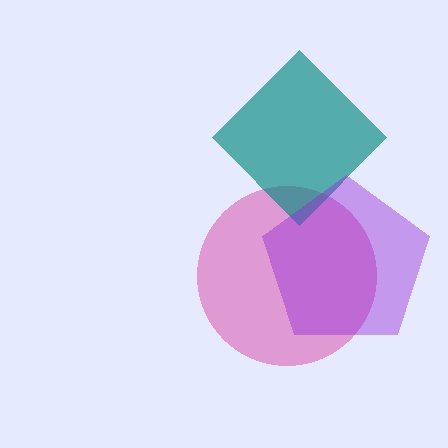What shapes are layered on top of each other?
The layered shapes are: a magenta circle, a teal diamond, a purple pentagon.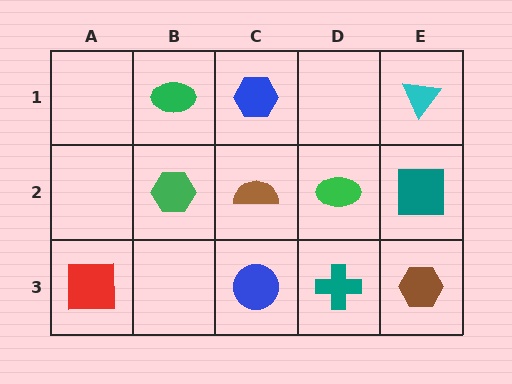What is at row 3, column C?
A blue circle.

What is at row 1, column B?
A green ellipse.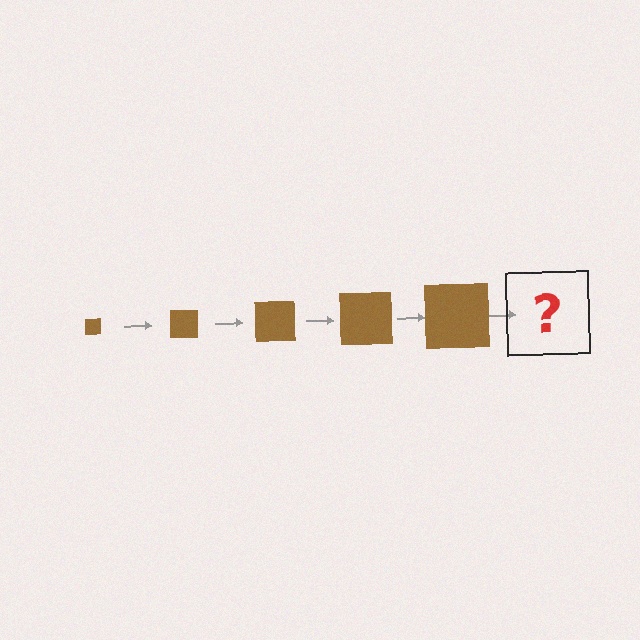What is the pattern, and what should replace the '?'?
The pattern is that the square gets progressively larger each step. The '?' should be a brown square, larger than the previous one.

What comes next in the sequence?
The next element should be a brown square, larger than the previous one.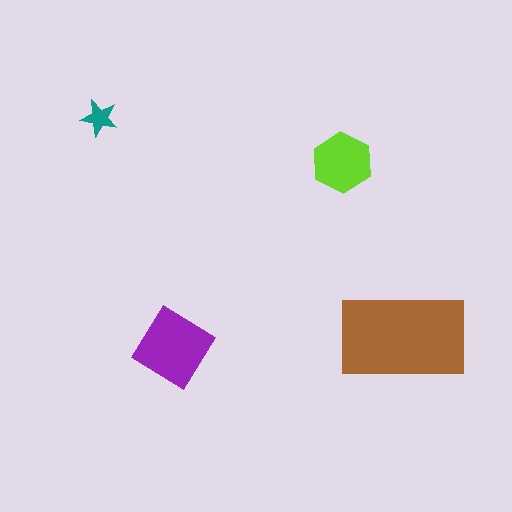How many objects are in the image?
There are 4 objects in the image.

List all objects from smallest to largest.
The teal star, the lime hexagon, the purple diamond, the brown rectangle.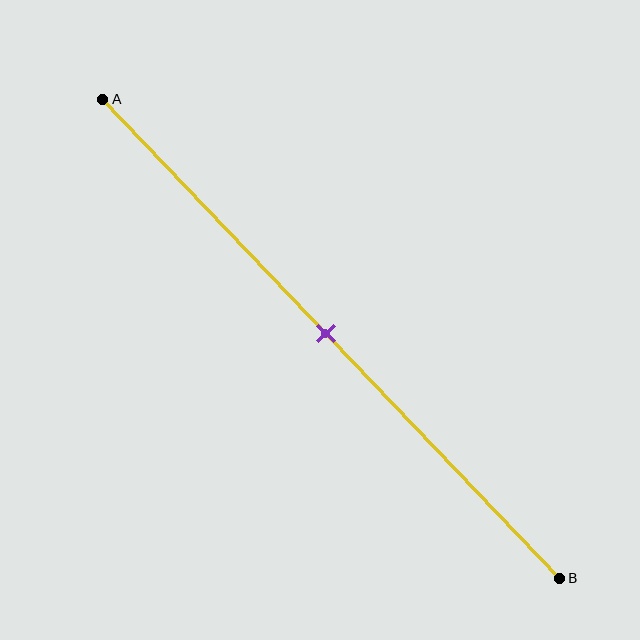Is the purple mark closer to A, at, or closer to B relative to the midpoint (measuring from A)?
The purple mark is approximately at the midpoint of segment AB.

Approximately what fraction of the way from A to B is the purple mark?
The purple mark is approximately 50% of the way from A to B.